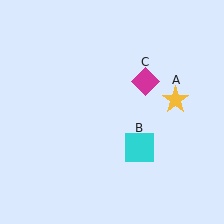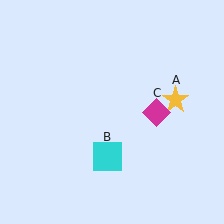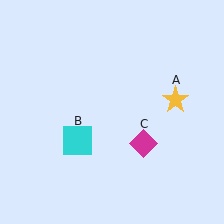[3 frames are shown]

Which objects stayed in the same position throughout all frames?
Yellow star (object A) remained stationary.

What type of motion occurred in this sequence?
The cyan square (object B), magenta diamond (object C) rotated clockwise around the center of the scene.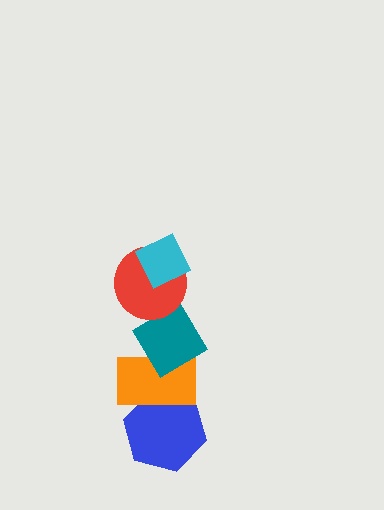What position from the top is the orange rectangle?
The orange rectangle is 4th from the top.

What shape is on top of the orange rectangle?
The teal diamond is on top of the orange rectangle.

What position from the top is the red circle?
The red circle is 2nd from the top.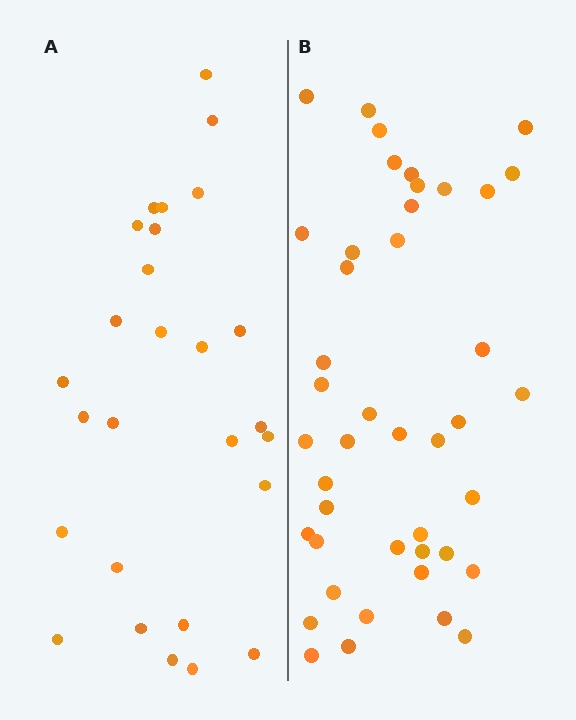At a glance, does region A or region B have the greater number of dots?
Region B (the right region) has more dots.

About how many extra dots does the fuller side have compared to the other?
Region B has approximately 15 more dots than region A.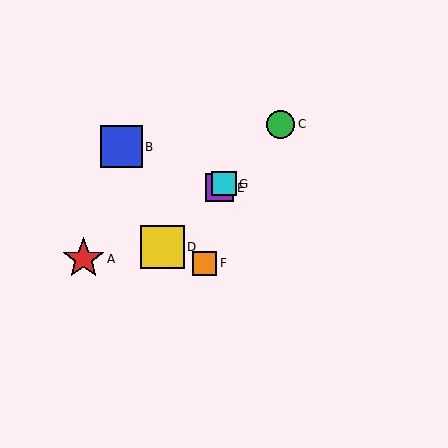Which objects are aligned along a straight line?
Objects C, D, E, G are aligned along a straight line.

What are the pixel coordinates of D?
Object D is at (163, 247).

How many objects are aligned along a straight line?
4 objects (C, D, E, G) are aligned along a straight line.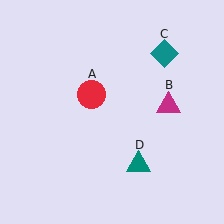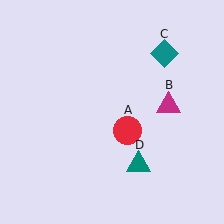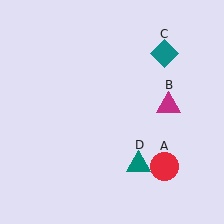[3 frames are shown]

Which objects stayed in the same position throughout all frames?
Magenta triangle (object B) and teal diamond (object C) and teal triangle (object D) remained stationary.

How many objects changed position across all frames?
1 object changed position: red circle (object A).